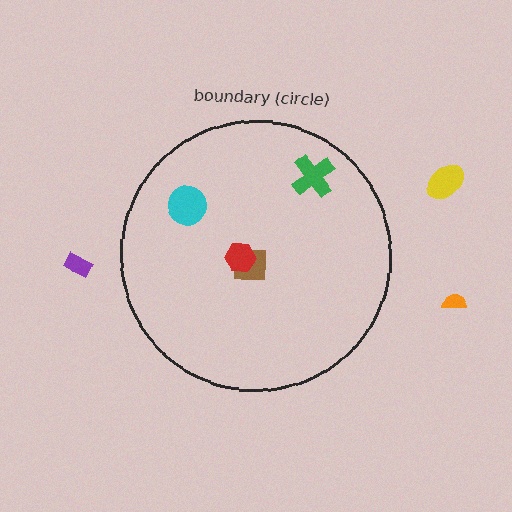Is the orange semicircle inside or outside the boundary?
Outside.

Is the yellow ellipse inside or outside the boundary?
Outside.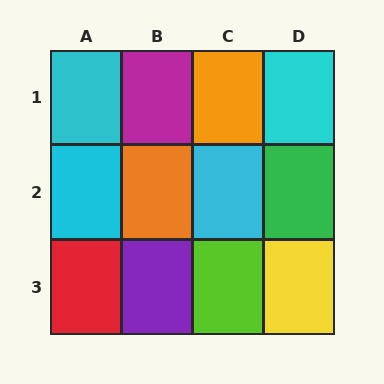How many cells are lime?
1 cell is lime.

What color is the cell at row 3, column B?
Purple.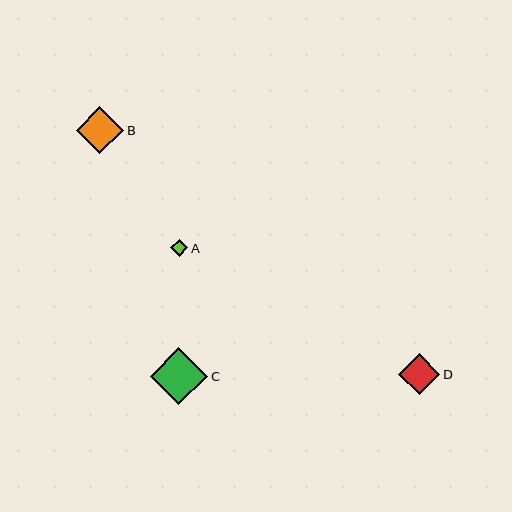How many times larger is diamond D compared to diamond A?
Diamond D is approximately 2.3 times the size of diamond A.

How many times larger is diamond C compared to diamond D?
Diamond C is approximately 1.4 times the size of diamond D.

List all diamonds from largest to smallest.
From largest to smallest: C, B, D, A.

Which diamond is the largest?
Diamond C is the largest with a size of approximately 57 pixels.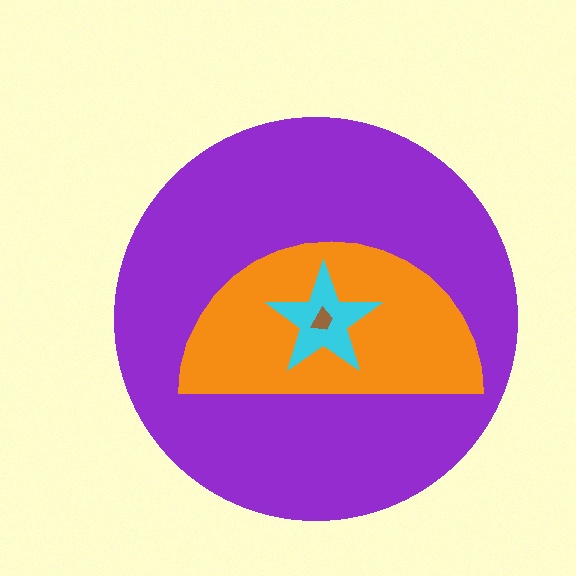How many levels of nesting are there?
4.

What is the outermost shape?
The purple circle.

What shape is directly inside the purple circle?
The orange semicircle.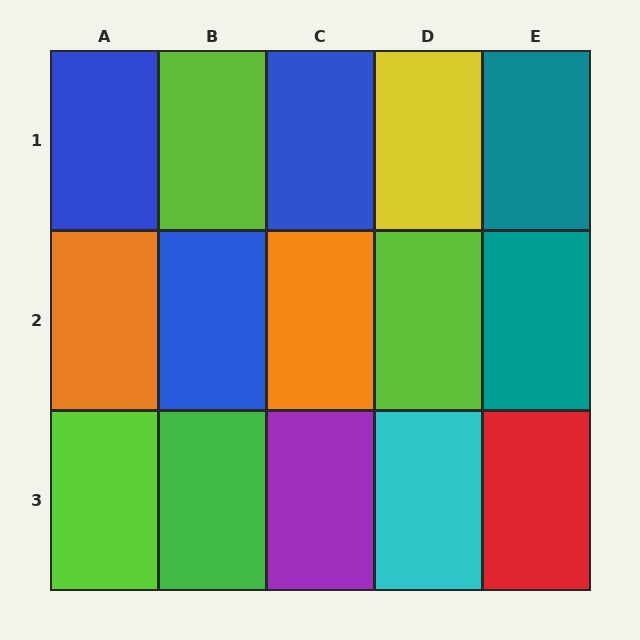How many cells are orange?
2 cells are orange.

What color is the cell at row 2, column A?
Orange.